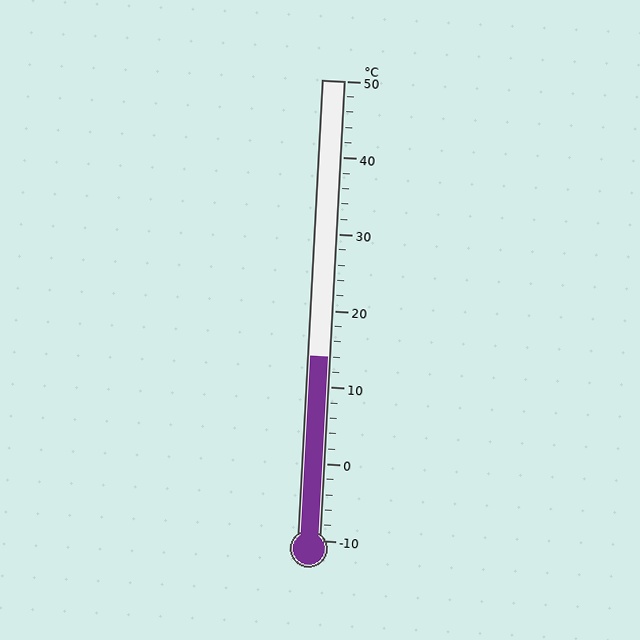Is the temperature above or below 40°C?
The temperature is below 40°C.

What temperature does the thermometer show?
The thermometer shows approximately 14°C.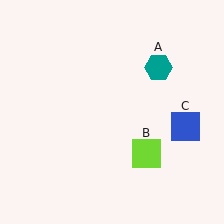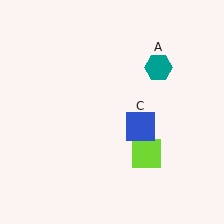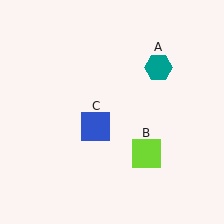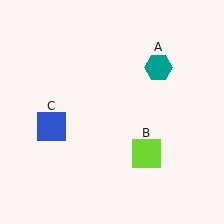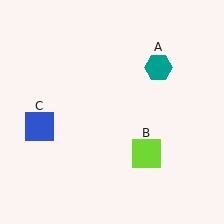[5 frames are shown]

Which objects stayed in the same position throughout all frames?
Teal hexagon (object A) and lime square (object B) remained stationary.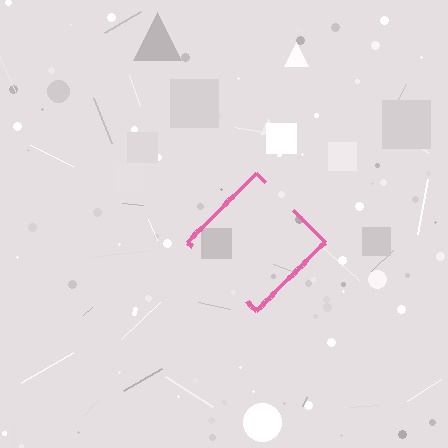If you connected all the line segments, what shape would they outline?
They would outline a diamond.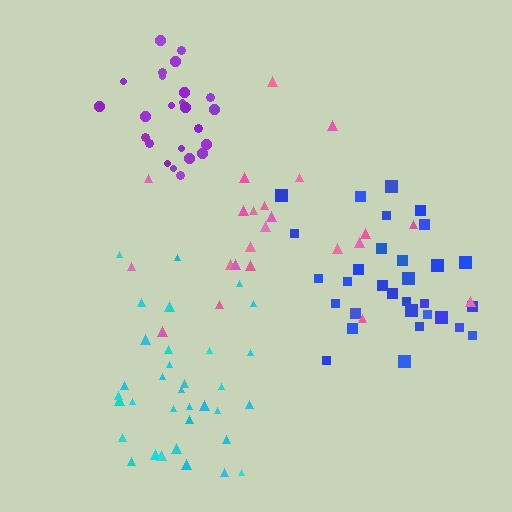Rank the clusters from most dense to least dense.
purple, cyan, blue, pink.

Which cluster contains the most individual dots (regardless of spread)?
Cyan (34).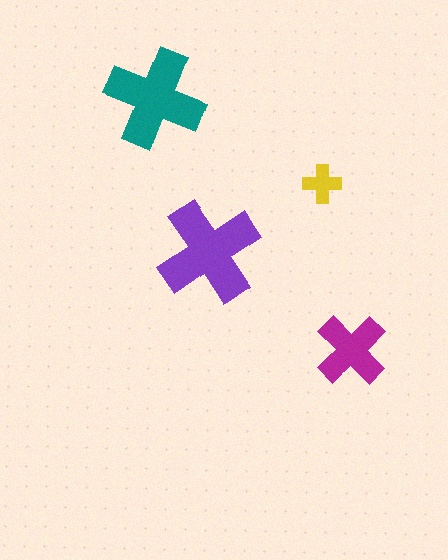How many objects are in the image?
There are 4 objects in the image.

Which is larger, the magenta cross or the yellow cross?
The magenta one.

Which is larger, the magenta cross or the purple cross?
The purple one.